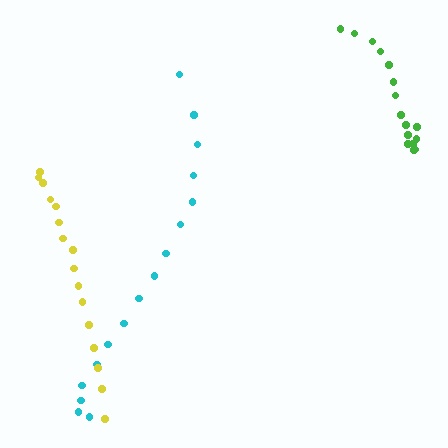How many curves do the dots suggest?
There are 3 distinct paths.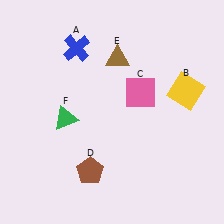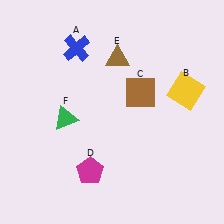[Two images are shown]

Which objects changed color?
C changed from pink to brown. D changed from brown to magenta.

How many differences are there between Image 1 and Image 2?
There are 2 differences between the two images.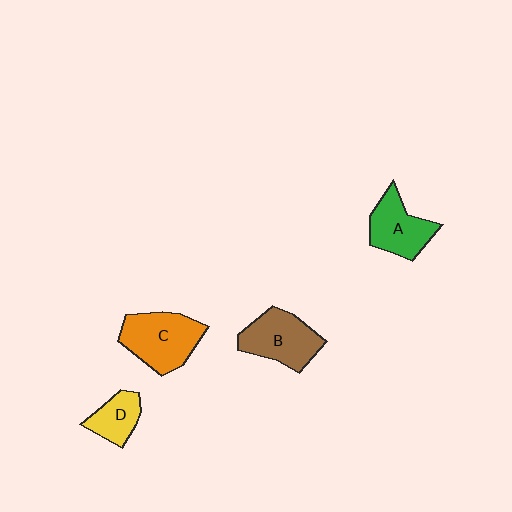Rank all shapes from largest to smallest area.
From largest to smallest: C (orange), B (brown), A (green), D (yellow).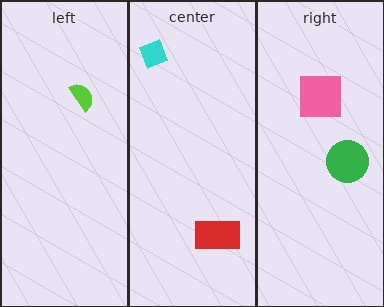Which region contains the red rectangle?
The center region.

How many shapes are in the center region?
2.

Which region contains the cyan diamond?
The center region.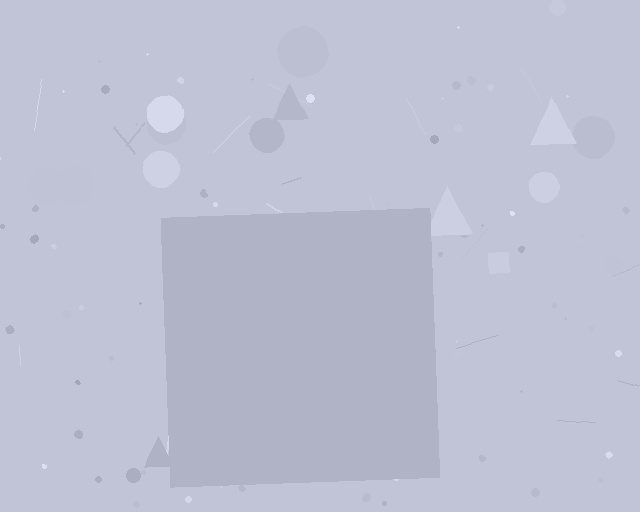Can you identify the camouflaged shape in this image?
The camouflaged shape is a square.